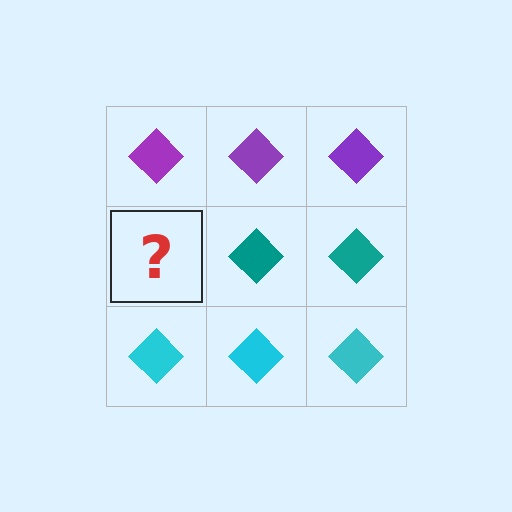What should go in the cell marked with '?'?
The missing cell should contain a teal diamond.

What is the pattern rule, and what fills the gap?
The rule is that each row has a consistent color. The gap should be filled with a teal diamond.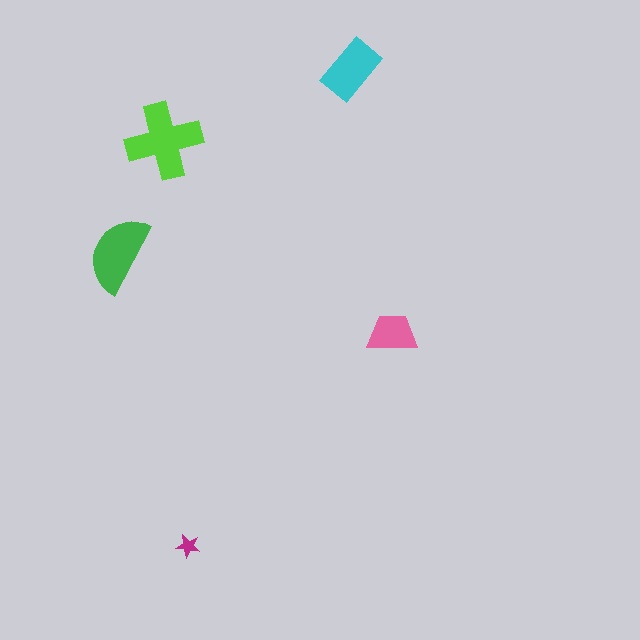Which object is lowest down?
The magenta star is bottommost.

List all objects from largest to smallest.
The lime cross, the green semicircle, the cyan rectangle, the pink trapezoid, the magenta star.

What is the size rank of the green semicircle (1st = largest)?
2nd.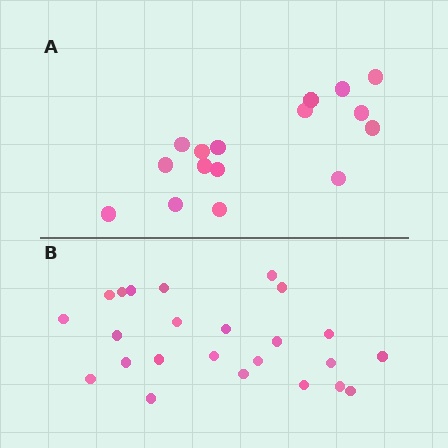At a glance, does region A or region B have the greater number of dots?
Region B (the bottom region) has more dots.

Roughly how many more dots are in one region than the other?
Region B has roughly 8 or so more dots than region A.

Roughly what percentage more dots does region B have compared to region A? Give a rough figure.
About 50% more.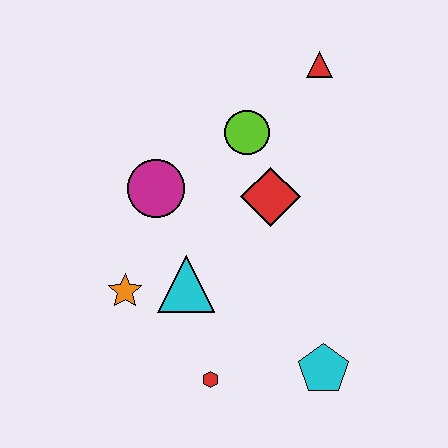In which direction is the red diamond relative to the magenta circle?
The red diamond is to the right of the magenta circle.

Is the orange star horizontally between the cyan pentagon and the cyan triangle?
No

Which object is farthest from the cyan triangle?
The red triangle is farthest from the cyan triangle.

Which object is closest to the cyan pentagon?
The red hexagon is closest to the cyan pentagon.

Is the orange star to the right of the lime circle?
No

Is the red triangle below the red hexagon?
No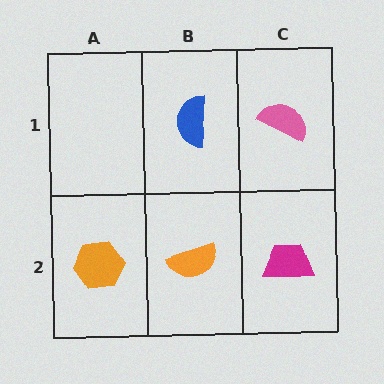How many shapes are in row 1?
2 shapes.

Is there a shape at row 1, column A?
No, that cell is empty.